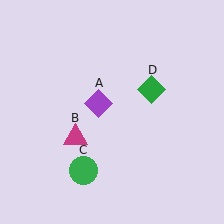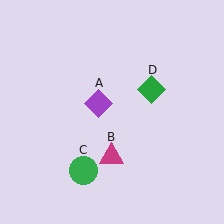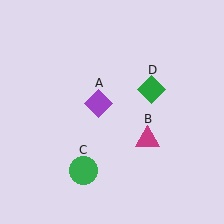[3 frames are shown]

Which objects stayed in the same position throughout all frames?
Purple diamond (object A) and green circle (object C) and green diamond (object D) remained stationary.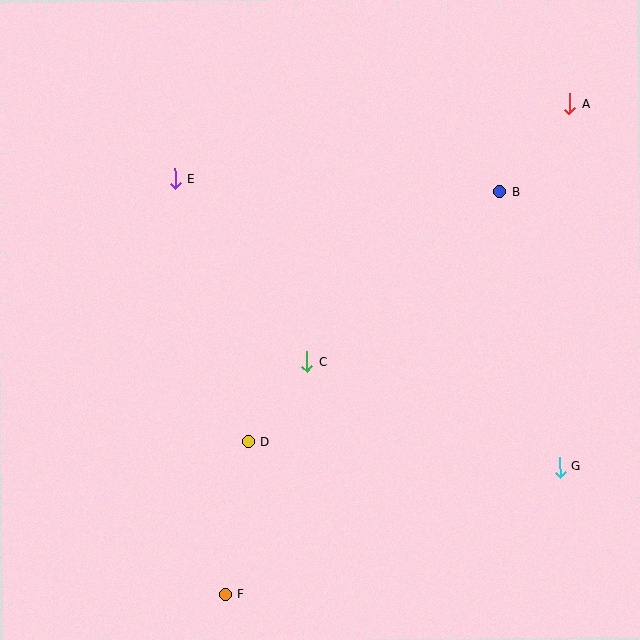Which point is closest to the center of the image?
Point C at (307, 362) is closest to the center.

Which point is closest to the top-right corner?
Point A is closest to the top-right corner.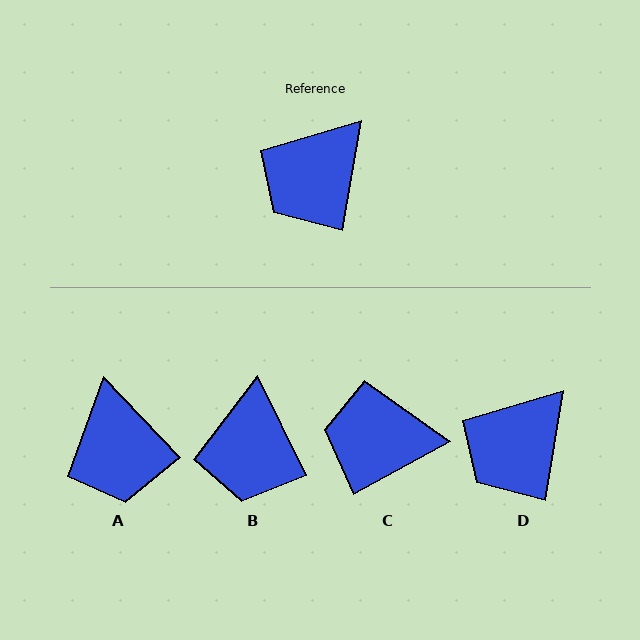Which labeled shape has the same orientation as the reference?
D.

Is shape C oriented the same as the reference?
No, it is off by about 52 degrees.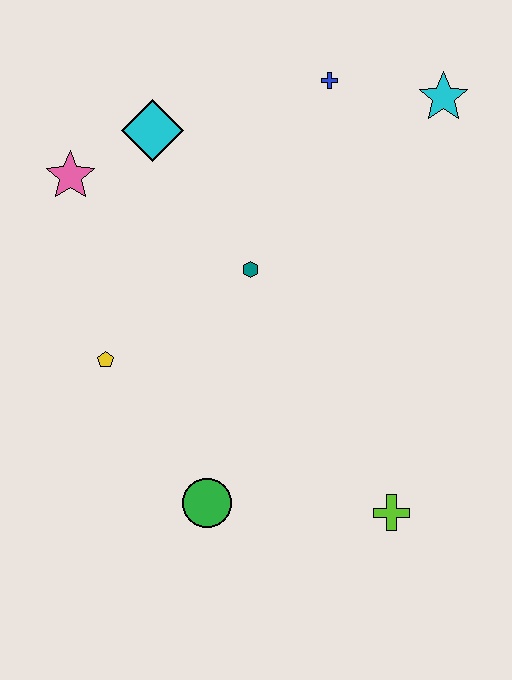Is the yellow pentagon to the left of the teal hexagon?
Yes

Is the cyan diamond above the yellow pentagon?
Yes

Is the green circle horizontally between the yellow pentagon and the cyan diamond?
No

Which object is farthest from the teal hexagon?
The lime cross is farthest from the teal hexagon.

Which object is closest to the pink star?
The cyan diamond is closest to the pink star.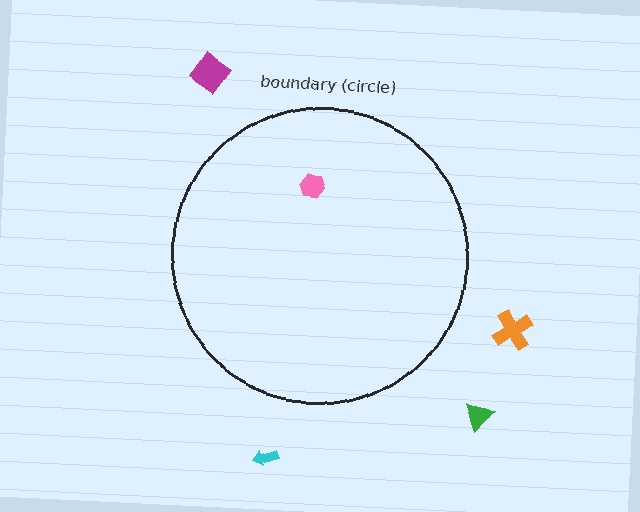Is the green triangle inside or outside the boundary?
Outside.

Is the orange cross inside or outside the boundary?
Outside.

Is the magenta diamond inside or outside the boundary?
Outside.